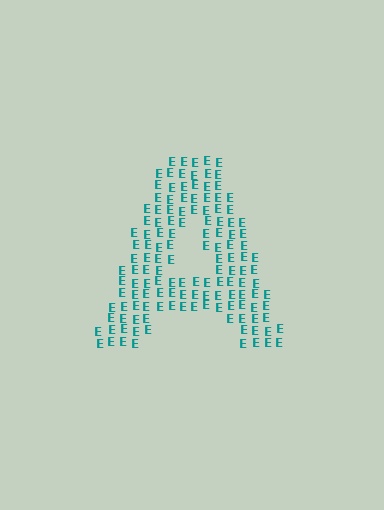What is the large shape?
The large shape is the letter A.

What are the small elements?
The small elements are letter E's.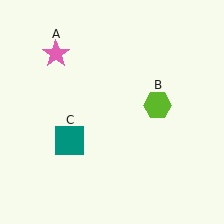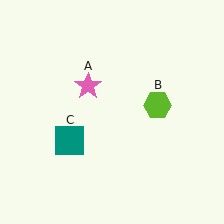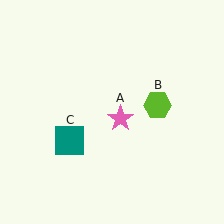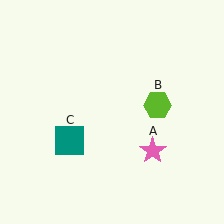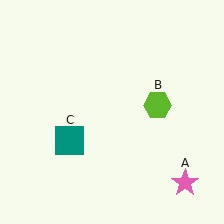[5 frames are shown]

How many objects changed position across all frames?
1 object changed position: pink star (object A).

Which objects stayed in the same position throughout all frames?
Lime hexagon (object B) and teal square (object C) remained stationary.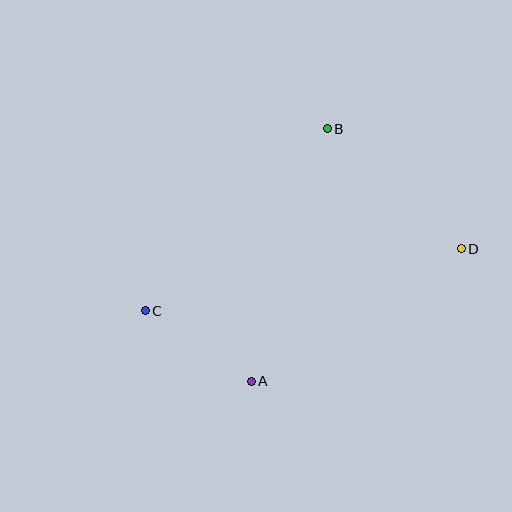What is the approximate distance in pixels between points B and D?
The distance between B and D is approximately 180 pixels.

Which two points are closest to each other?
Points A and C are closest to each other.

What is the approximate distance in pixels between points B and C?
The distance between B and C is approximately 257 pixels.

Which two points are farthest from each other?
Points C and D are farthest from each other.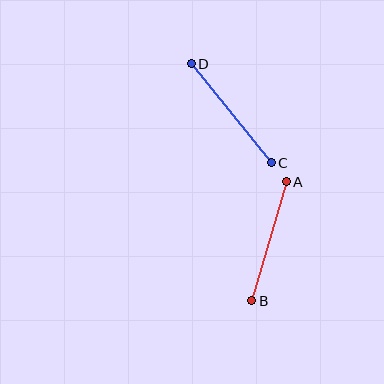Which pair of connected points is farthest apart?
Points C and D are farthest apart.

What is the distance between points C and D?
The distance is approximately 127 pixels.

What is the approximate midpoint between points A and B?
The midpoint is at approximately (269, 241) pixels.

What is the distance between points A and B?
The distance is approximately 124 pixels.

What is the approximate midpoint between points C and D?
The midpoint is at approximately (231, 113) pixels.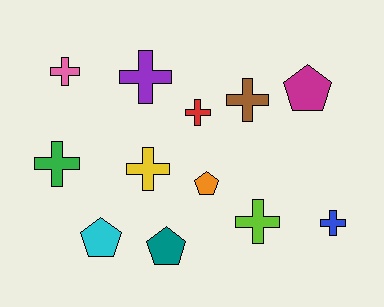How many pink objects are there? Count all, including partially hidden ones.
There is 1 pink object.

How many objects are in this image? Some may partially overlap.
There are 12 objects.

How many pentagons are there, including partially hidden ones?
There are 4 pentagons.